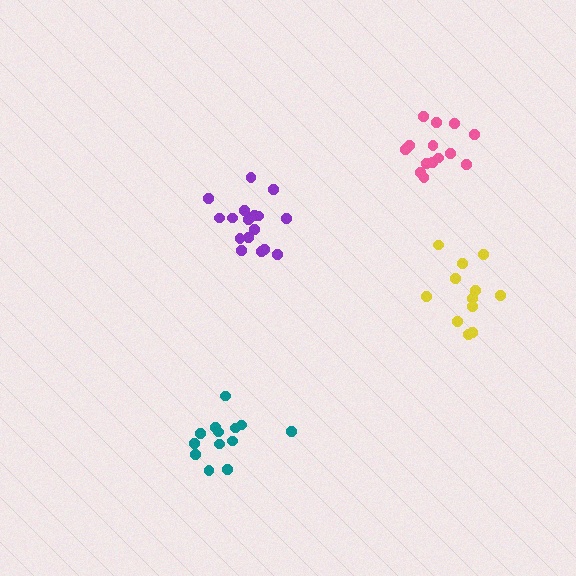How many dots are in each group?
Group 1: 14 dots, Group 2: 17 dots, Group 3: 12 dots, Group 4: 13 dots (56 total).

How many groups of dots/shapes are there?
There are 4 groups.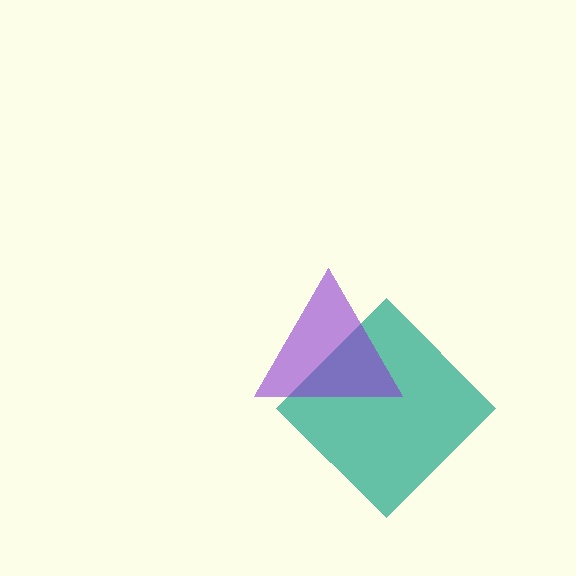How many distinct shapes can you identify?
There are 2 distinct shapes: a teal diamond, a purple triangle.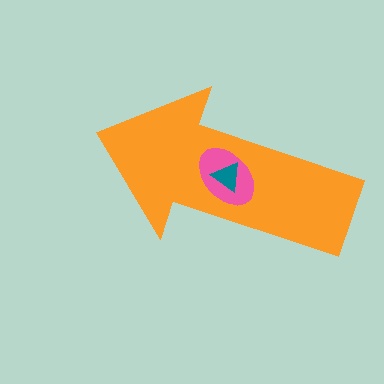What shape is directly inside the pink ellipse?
The teal triangle.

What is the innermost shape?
The teal triangle.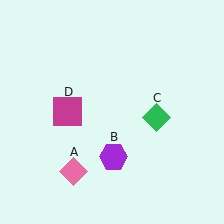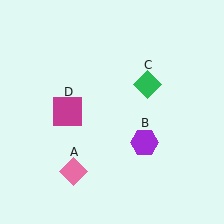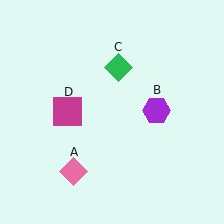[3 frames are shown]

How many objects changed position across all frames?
2 objects changed position: purple hexagon (object B), green diamond (object C).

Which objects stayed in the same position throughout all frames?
Pink diamond (object A) and magenta square (object D) remained stationary.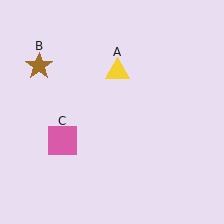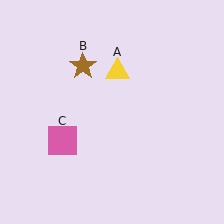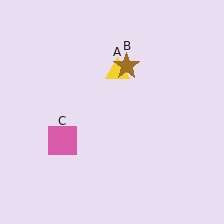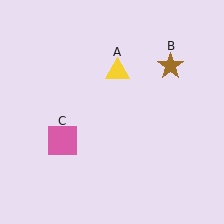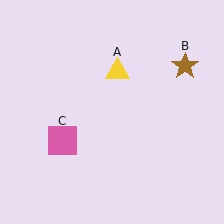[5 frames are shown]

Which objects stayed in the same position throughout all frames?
Yellow triangle (object A) and pink square (object C) remained stationary.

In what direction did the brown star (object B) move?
The brown star (object B) moved right.